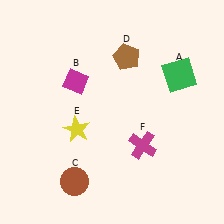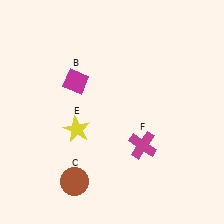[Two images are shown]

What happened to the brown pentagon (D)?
The brown pentagon (D) was removed in Image 2. It was in the top-right area of Image 1.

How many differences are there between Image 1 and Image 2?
There are 2 differences between the two images.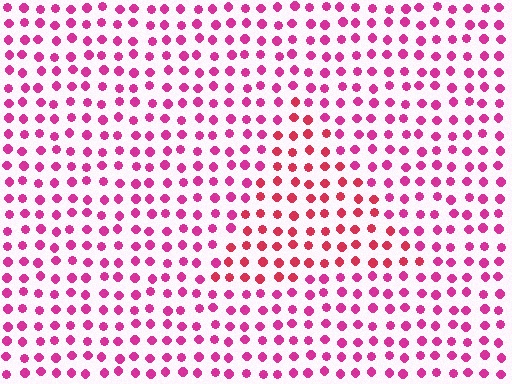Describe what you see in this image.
The image is filled with small magenta elements in a uniform arrangement. A triangle-shaped region is visible where the elements are tinted to a slightly different hue, forming a subtle color boundary.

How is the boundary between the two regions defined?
The boundary is defined purely by a slight shift in hue (about 26 degrees). Spacing, size, and orientation are identical on both sides.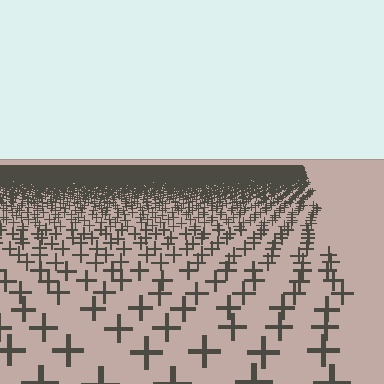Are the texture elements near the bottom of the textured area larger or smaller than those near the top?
Larger. Near the bottom, elements are closer to the viewer and appear at a bigger on-screen size.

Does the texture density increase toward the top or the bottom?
Density increases toward the top.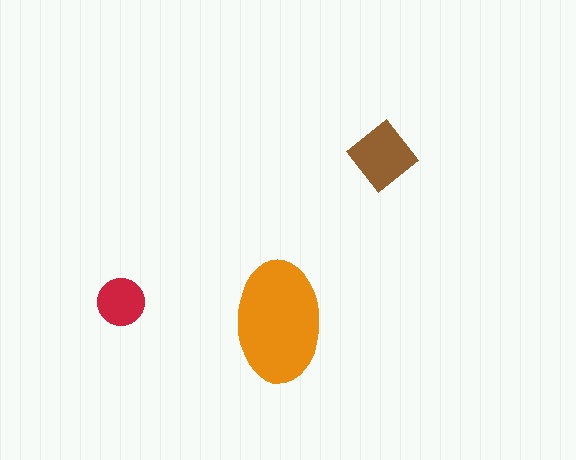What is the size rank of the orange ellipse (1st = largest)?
1st.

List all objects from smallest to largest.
The red circle, the brown diamond, the orange ellipse.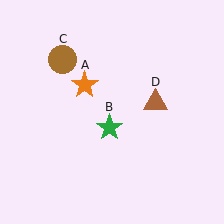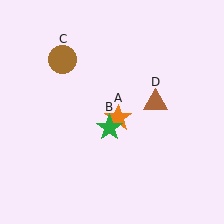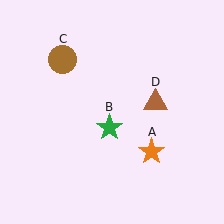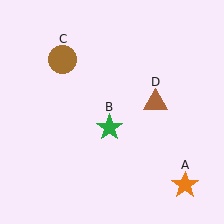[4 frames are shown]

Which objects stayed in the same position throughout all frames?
Green star (object B) and brown circle (object C) and brown triangle (object D) remained stationary.